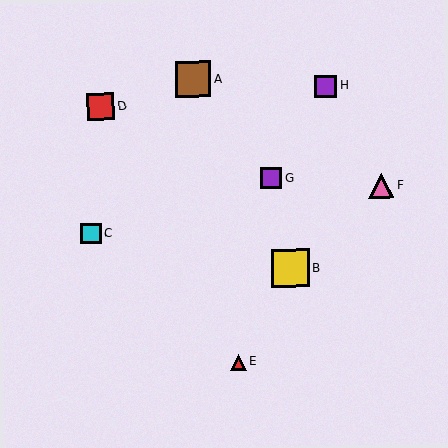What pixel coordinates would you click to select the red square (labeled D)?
Click at (101, 106) to select the red square D.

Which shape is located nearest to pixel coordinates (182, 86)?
The brown square (labeled A) at (193, 79) is nearest to that location.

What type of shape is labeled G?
Shape G is a purple square.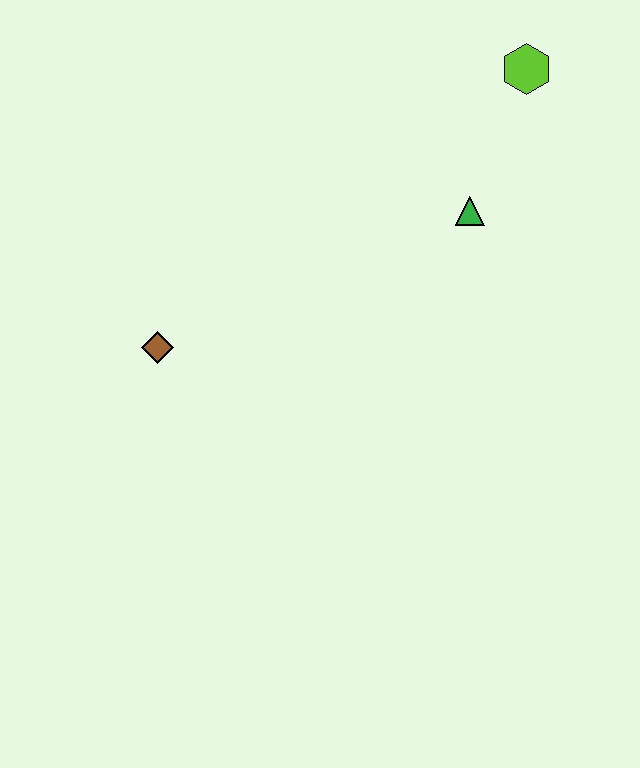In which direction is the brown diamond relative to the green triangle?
The brown diamond is to the left of the green triangle.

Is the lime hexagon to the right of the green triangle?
Yes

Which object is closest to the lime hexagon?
The green triangle is closest to the lime hexagon.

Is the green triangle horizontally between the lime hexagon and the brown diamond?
Yes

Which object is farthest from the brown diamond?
The lime hexagon is farthest from the brown diamond.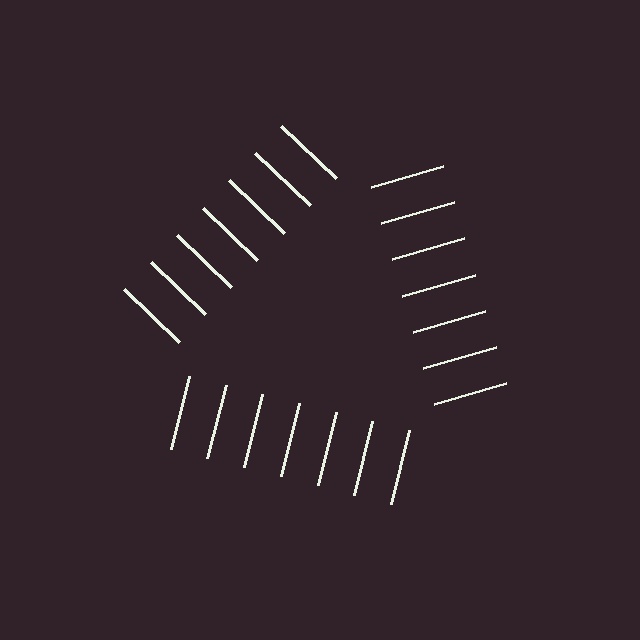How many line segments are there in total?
21 — 7 along each of the 3 edges.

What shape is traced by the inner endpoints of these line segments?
An illusory triangle — the line segments terminate on its edges but no continuous stroke is drawn.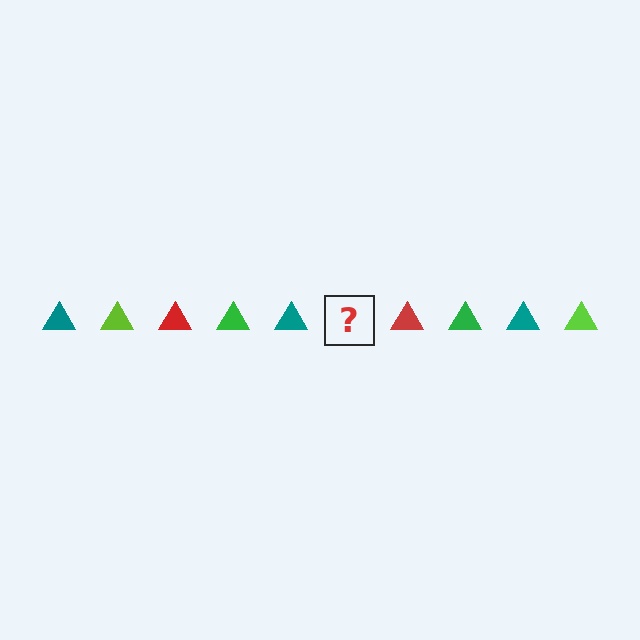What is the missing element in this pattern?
The missing element is a lime triangle.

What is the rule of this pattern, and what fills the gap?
The rule is that the pattern cycles through teal, lime, red, green triangles. The gap should be filled with a lime triangle.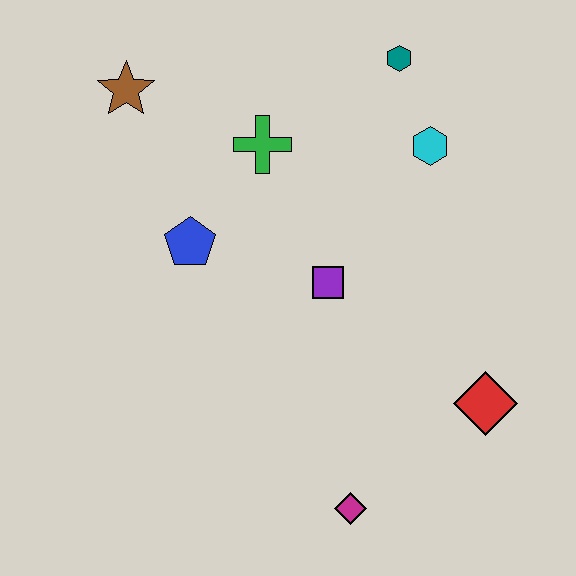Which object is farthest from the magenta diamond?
The brown star is farthest from the magenta diamond.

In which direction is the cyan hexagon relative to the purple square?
The cyan hexagon is above the purple square.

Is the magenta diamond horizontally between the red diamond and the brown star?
Yes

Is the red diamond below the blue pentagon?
Yes